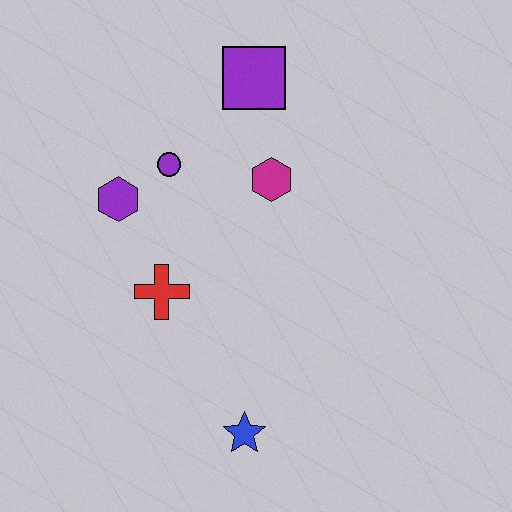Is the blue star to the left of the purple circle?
No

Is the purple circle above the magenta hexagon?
Yes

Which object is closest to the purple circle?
The purple hexagon is closest to the purple circle.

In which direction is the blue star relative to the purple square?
The blue star is below the purple square.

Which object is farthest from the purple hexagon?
The blue star is farthest from the purple hexagon.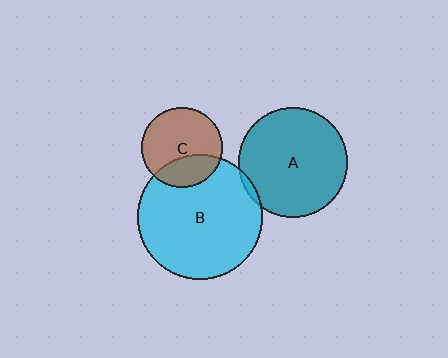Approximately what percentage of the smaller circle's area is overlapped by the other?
Approximately 5%.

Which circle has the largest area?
Circle B (cyan).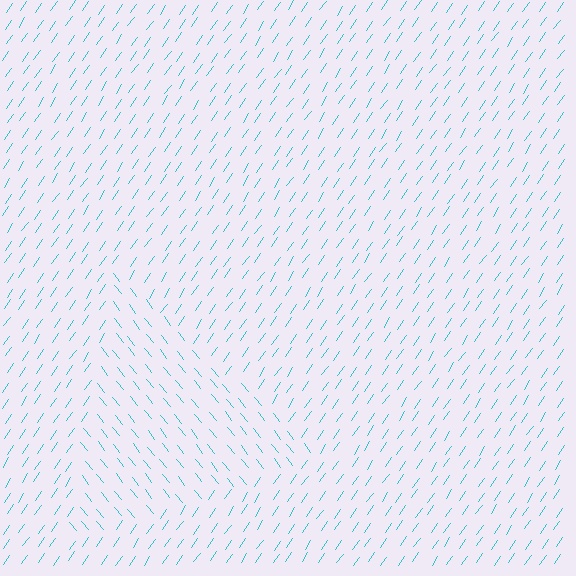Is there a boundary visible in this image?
Yes, there is a texture boundary formed by a change in line orientation.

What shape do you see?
I see a triangle.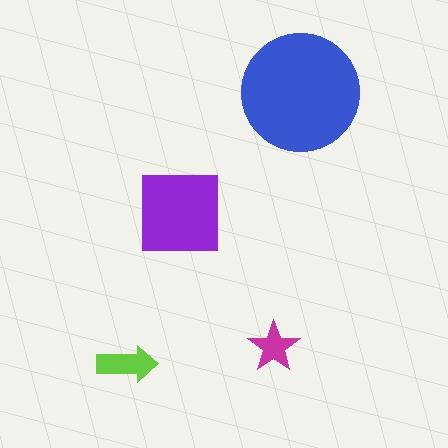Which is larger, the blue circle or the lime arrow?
The blue circle.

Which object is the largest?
The blue circle.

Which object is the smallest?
The magenta star.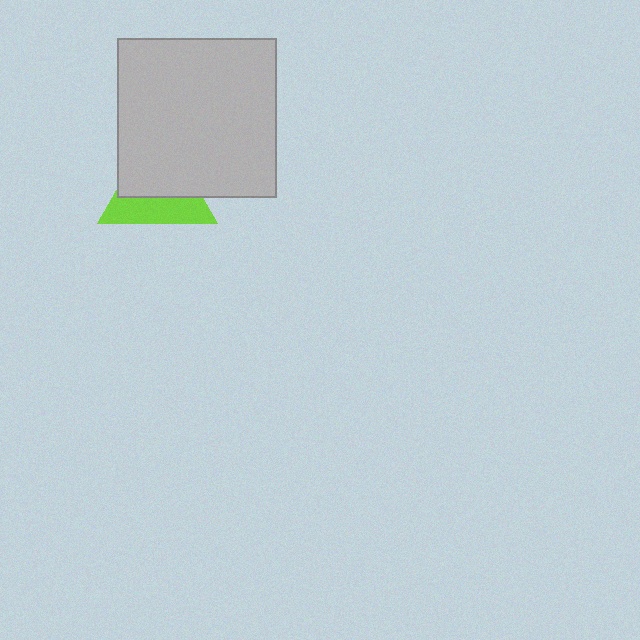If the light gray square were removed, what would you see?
You would see the complete lime triangle.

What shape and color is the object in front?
The object in front is a light gray square.